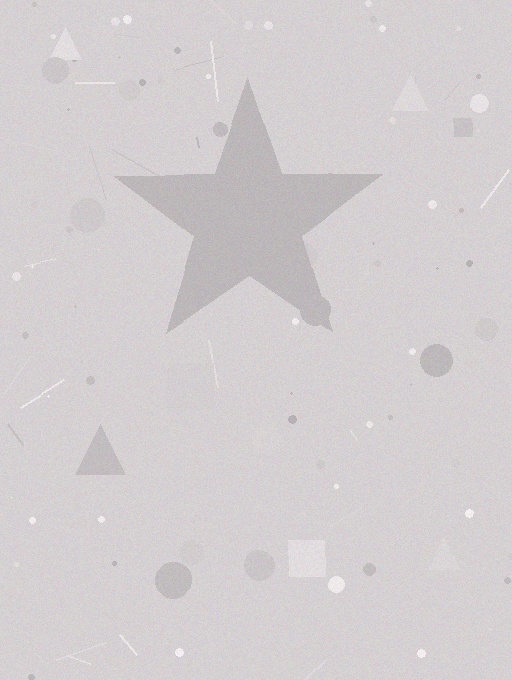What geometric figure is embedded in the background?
A star is embedded in the background.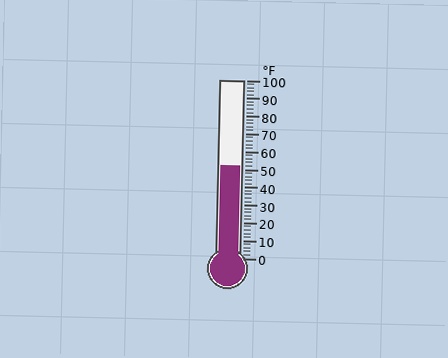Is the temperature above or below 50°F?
The temperature is above 50°F.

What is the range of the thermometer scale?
The thermometer scale ranges from 0°F to 100°F.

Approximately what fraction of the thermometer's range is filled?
The thermometer is filled to approximately 50% of its range.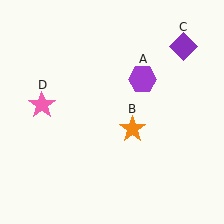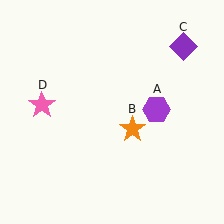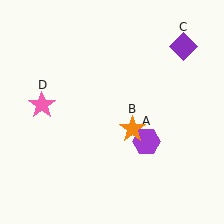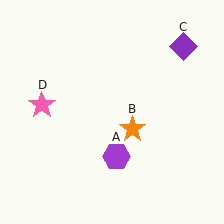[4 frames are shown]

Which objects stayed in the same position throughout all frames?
Orange star (object B) and purple diamond (object C) and pink star (object D) remained stationary.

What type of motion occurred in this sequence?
The purple hexagon (object A) rotated clockwise around the center of the scene.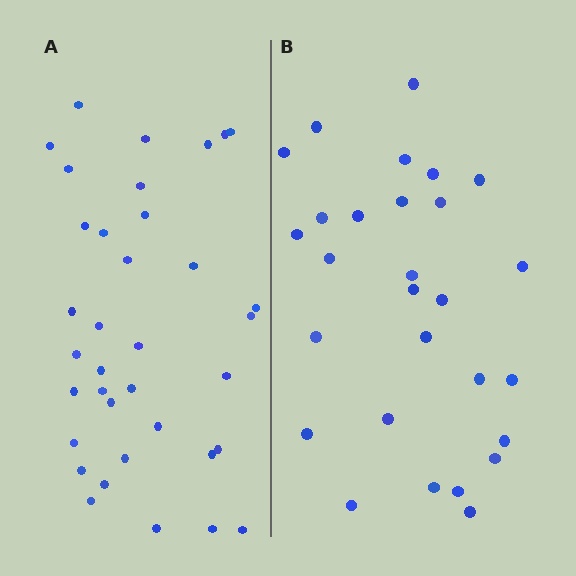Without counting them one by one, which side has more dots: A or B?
Region A (the left region) has more dots.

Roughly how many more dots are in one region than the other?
Region A has roughly 8 or so more dots than region B.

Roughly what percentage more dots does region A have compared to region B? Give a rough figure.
About 30% more.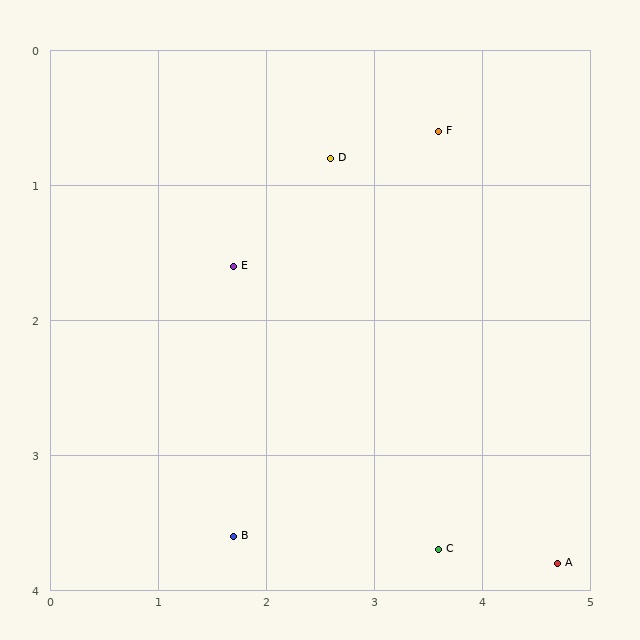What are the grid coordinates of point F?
Point F is at approximately (3.6, 0.6).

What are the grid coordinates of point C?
Point C is at approximately (3.6, 3.7).